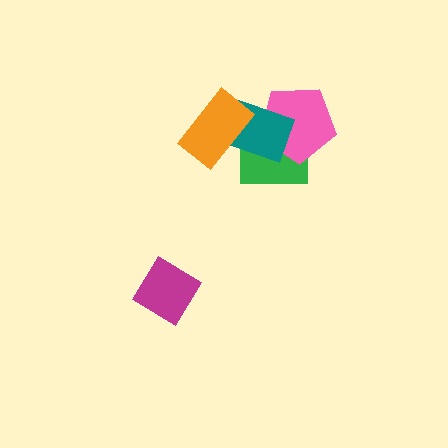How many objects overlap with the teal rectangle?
3 objects overlap with the teal rectangle.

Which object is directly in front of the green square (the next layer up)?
The pink pentagon is directly in front of the green square.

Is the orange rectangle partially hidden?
No, no other shape covers it.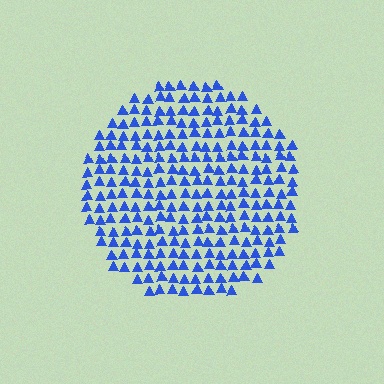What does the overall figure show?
The overall figure shows a circle.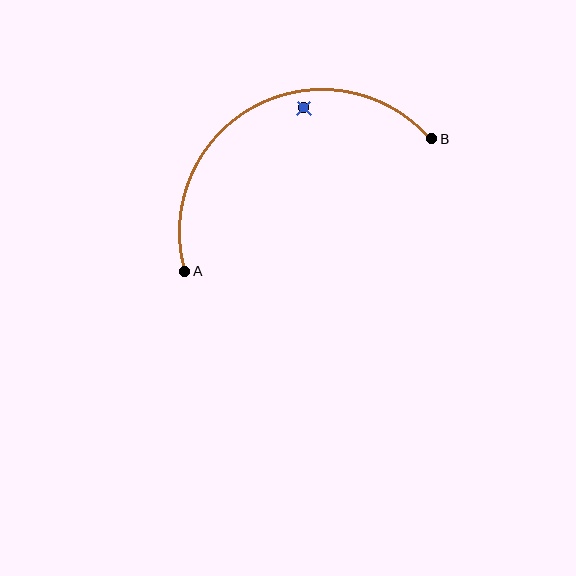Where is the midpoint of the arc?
The arc midpoint is the point on the curve farthest from the straight line joining A and B. It sits above that line.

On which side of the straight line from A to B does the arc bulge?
The arc bulges above the straight line connecting A and B.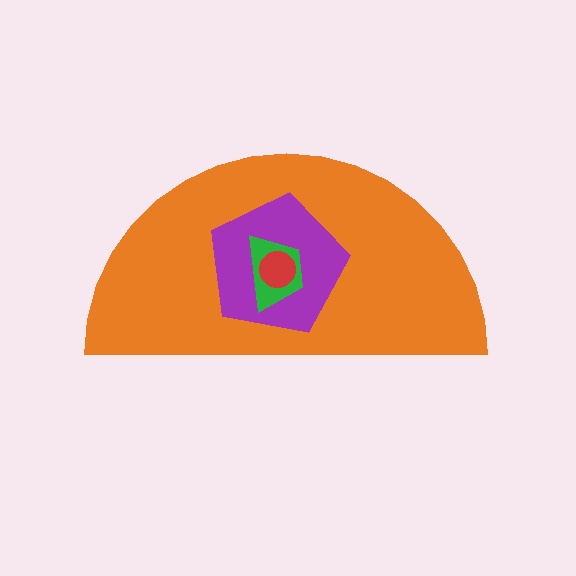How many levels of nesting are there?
4.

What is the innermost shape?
The red circle.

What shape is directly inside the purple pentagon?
The green trapezoid.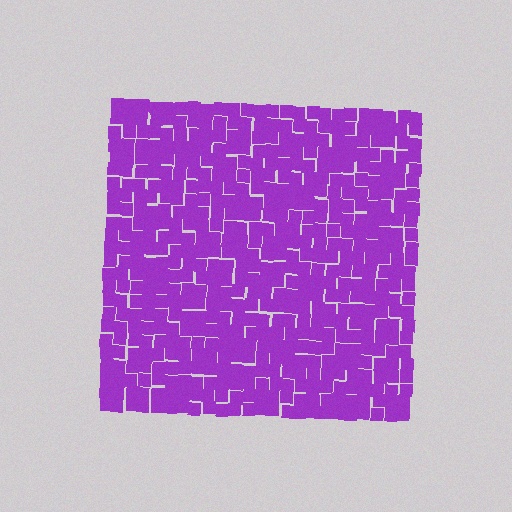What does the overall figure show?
The overall figure shows a square.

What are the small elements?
The small elements are squares.